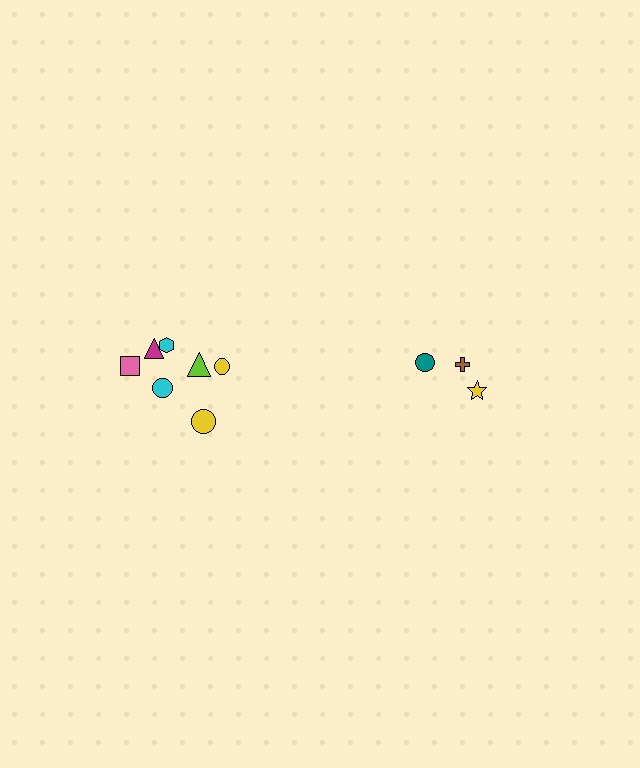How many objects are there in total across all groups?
There are 10 objects.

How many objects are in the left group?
There are 7 objects.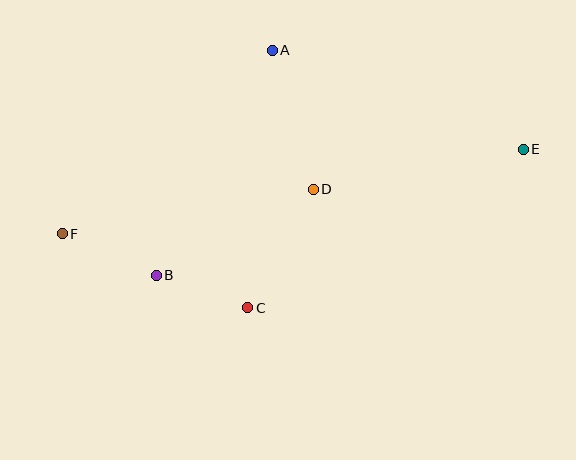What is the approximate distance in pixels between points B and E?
The distance between B and E is approximately 388 pixels.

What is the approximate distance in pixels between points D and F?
The distance between D and F is approximately 255 pixels.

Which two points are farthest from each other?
Points E and F are farthest from each other.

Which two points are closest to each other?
Points B and C are closest to each other.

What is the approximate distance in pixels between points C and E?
The distance between C and E is approximately 318 pixels.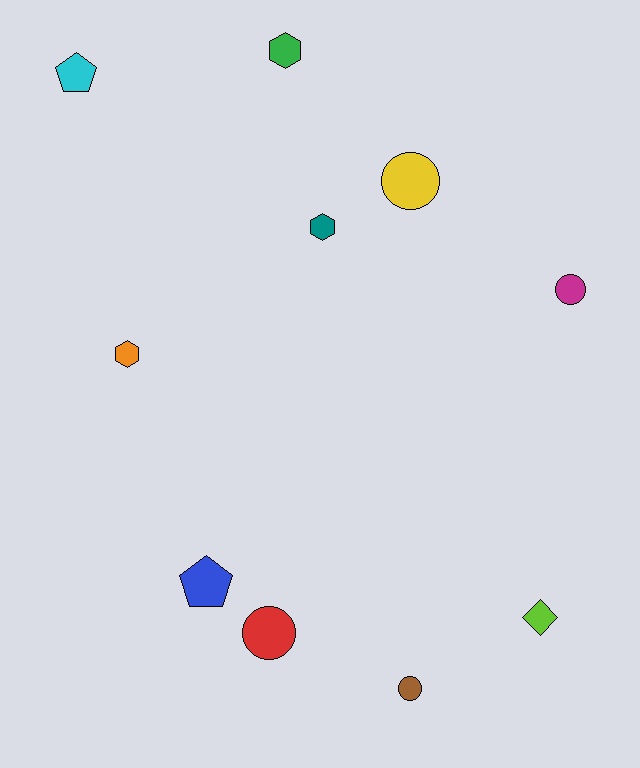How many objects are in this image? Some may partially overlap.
There are 10 objects.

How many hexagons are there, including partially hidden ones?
There are 3 hexagons.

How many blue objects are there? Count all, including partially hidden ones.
There is 1 blue object.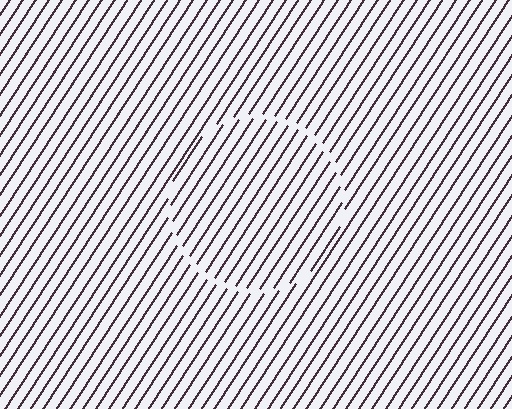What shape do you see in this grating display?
An illusory circle. The interior of the shape contains the same grating, shifted by half a period — the contour is defined by the phase discontinuity where line-ends from the inner and outer gratings abut.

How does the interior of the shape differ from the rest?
The interior of the shape contains the same grating, shifted by half a period — the contour is defined by the phase discontinuity where line-ends from the inner and outer gratings abut.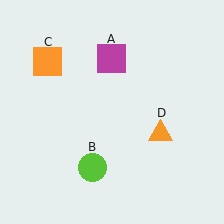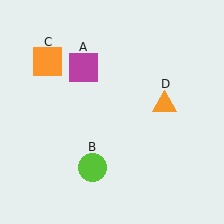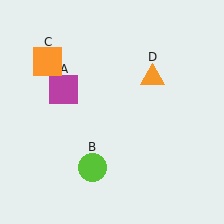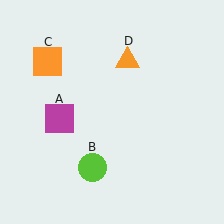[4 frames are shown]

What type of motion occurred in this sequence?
The magenta square (object A), orange triangle (object D) rotated counterclockwise around the center of the scene.